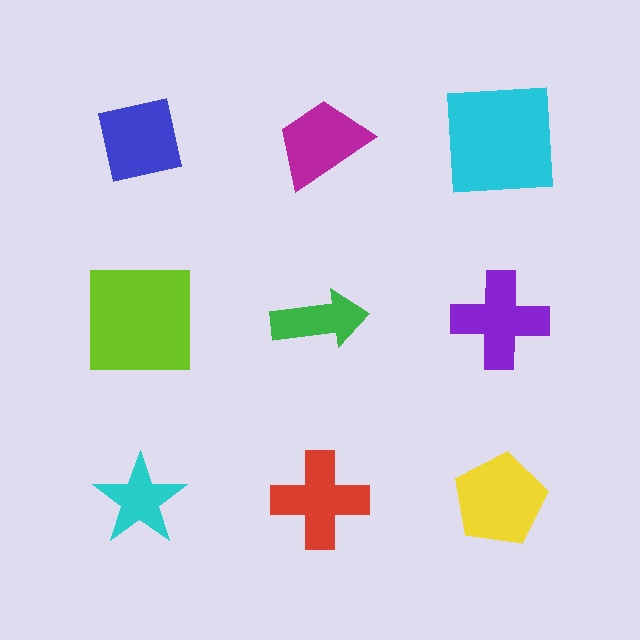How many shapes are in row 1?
3 shapes.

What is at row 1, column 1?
A blue square.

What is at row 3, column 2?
A red cross.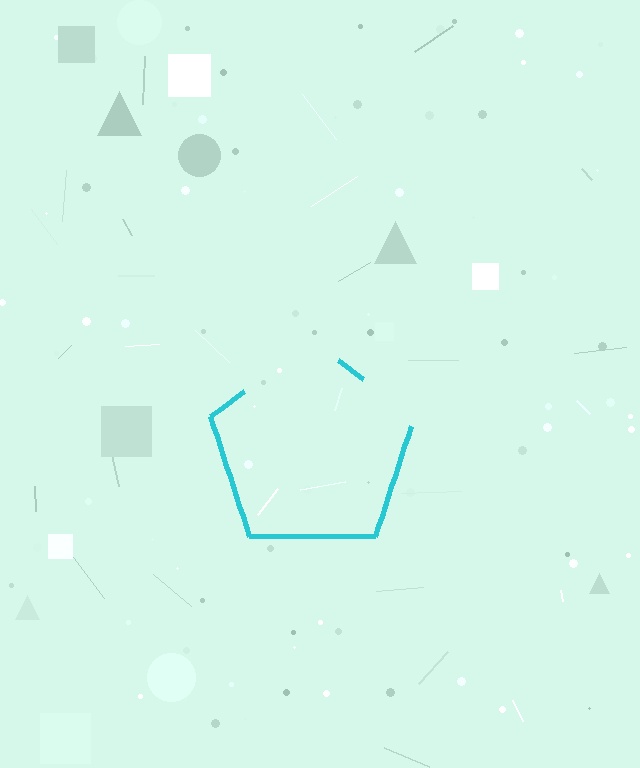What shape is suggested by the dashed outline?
The dashed outline suggests a pentagon.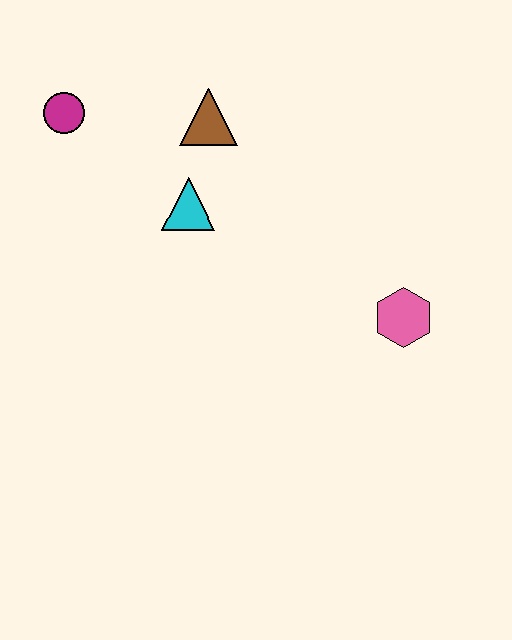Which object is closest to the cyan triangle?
The brown triangle is closest to the cyan triangle.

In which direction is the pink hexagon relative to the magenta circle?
The pink hexagon is to the right of the magenta circle.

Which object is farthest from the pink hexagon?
The magenta circle is farthest from the pink hexagon.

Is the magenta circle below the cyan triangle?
No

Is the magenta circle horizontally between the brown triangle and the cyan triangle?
No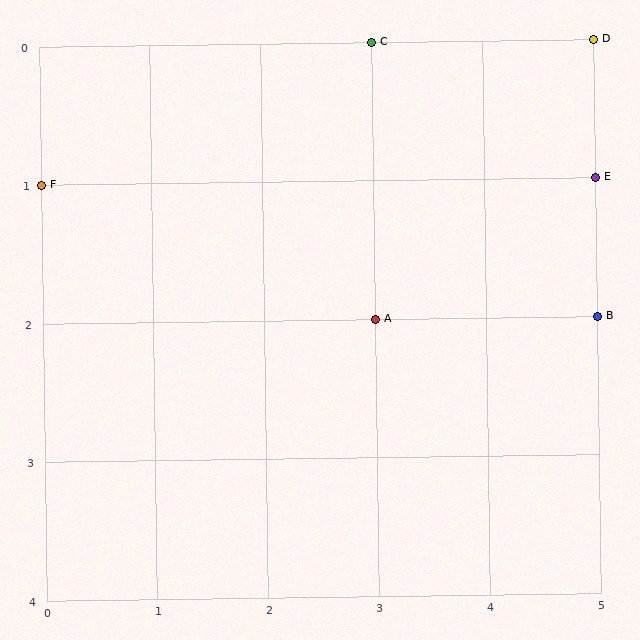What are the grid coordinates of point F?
Point F is at grid coordinates (0, 1).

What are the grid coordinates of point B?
Point B is at grid coordinates (5, 2).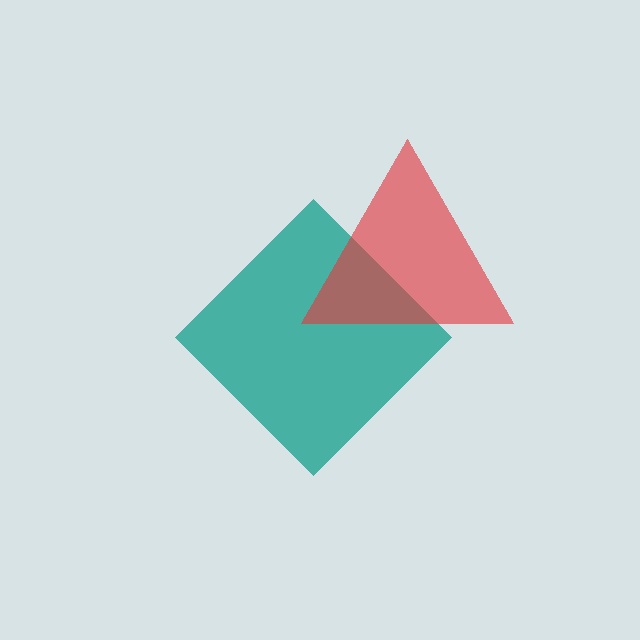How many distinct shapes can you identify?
There are 2 distinct shapes: a teal diamond, a red triangle.